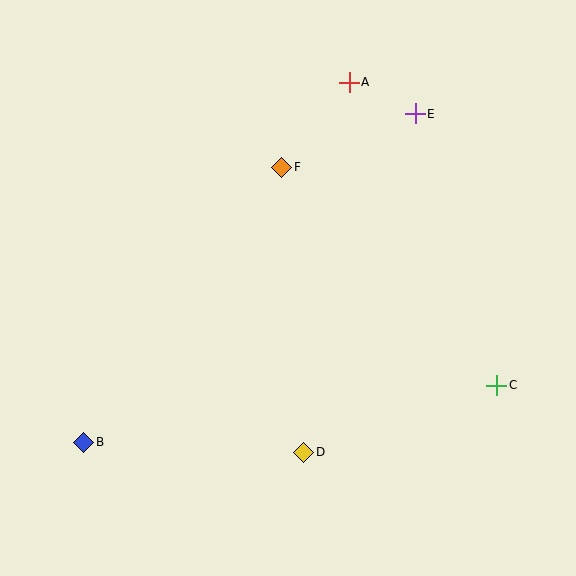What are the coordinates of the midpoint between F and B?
The midpoint between F and B is at (183, 305).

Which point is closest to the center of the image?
Point F at (282, 167) is closest to the center.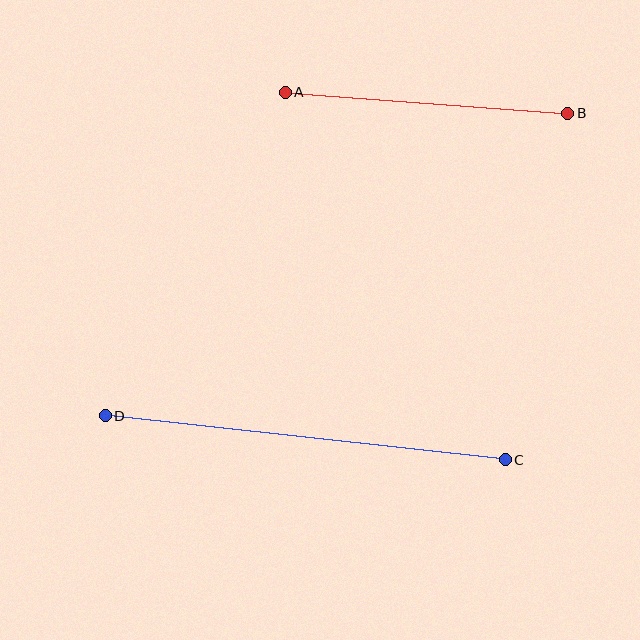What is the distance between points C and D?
The distance is approximately 402 pixels.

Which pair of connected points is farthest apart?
Points C and D are farthest apart.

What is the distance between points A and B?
The distance is approximately 283 pixels.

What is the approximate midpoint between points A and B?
The midpoint is at approximately (426, 103) pixels.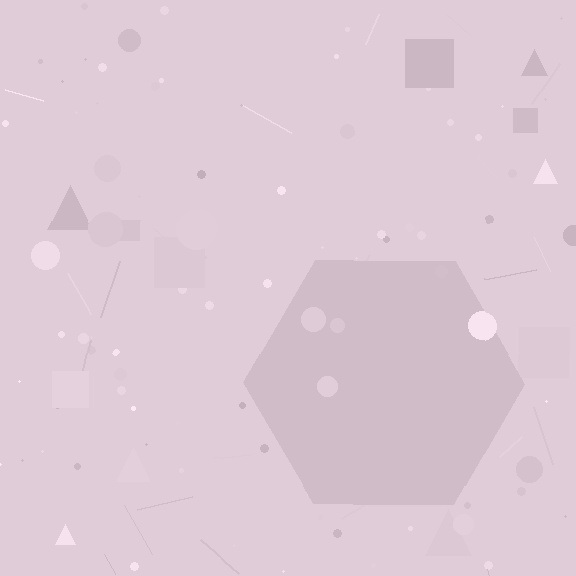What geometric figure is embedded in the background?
A hexagon is embedded in the background.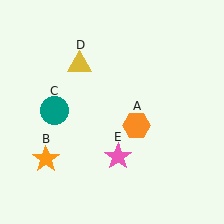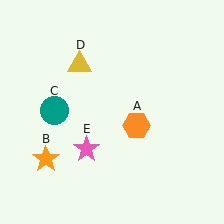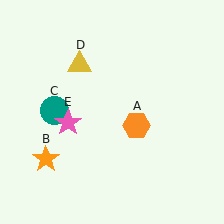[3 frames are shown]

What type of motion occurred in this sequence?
The pink star (object E) rotated clockwise around the center of the scene.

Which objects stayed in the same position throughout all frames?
Orange hexagon (object A) and orange star (object B) and teal circle (object C) and yellow triangle (object D) remained stationary.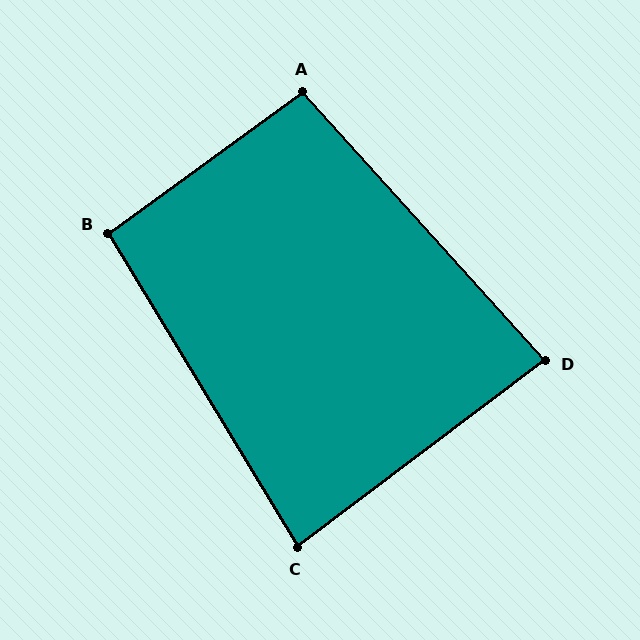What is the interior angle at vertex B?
Approximately 95 degrees (obtuse).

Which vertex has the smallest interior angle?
C, at approximately 84 degrees.